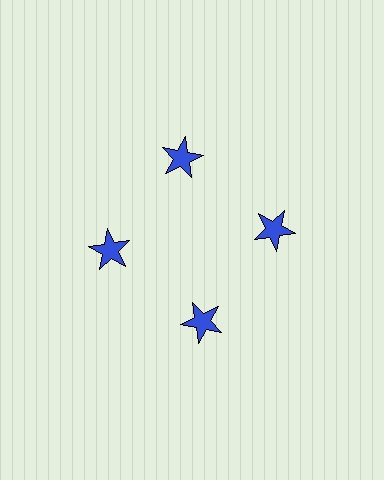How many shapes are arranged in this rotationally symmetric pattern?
There are 4 shapes, arranged in 4 groups of 1.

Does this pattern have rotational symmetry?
Yes, this pattern has 4-fold rotational symmetry. It looks the same after rotating 90 degrees around the center.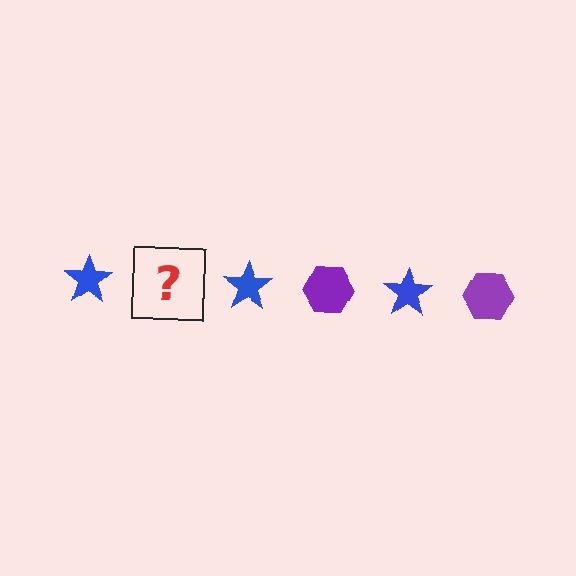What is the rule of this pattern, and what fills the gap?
The rule is that the pattern alternates between blue star and purple hexagon. The gap should be filled with a purple hexagon.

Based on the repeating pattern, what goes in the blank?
The blank should be a purple hexagon.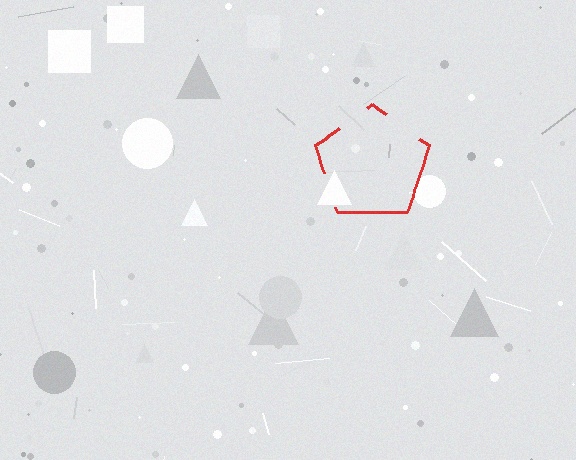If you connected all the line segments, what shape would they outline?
They would outline a pentagon.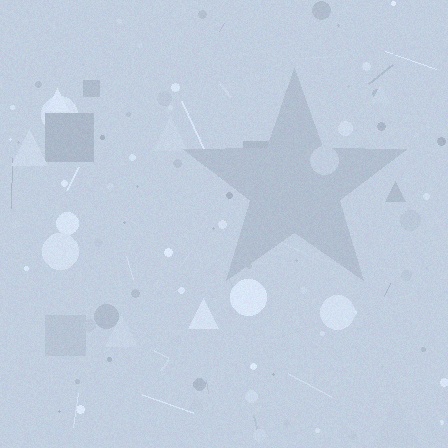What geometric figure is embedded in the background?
A star is embedded in the background.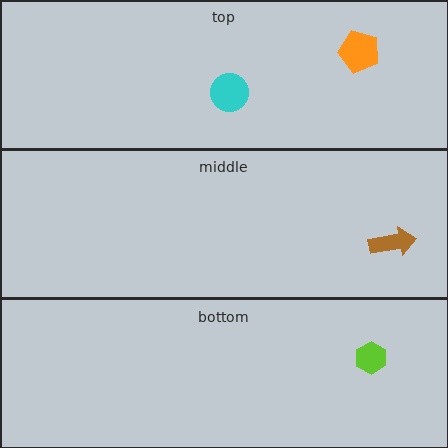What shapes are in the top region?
The orange pentagon, the cyan circle.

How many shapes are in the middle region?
1.